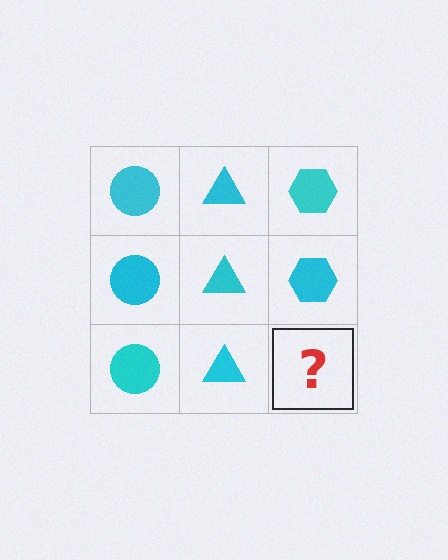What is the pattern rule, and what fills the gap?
The rule is that each column has a consistent shape. The gap should be filled with a cyan hexagon.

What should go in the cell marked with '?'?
The missing cell should contain a cyan hexagon.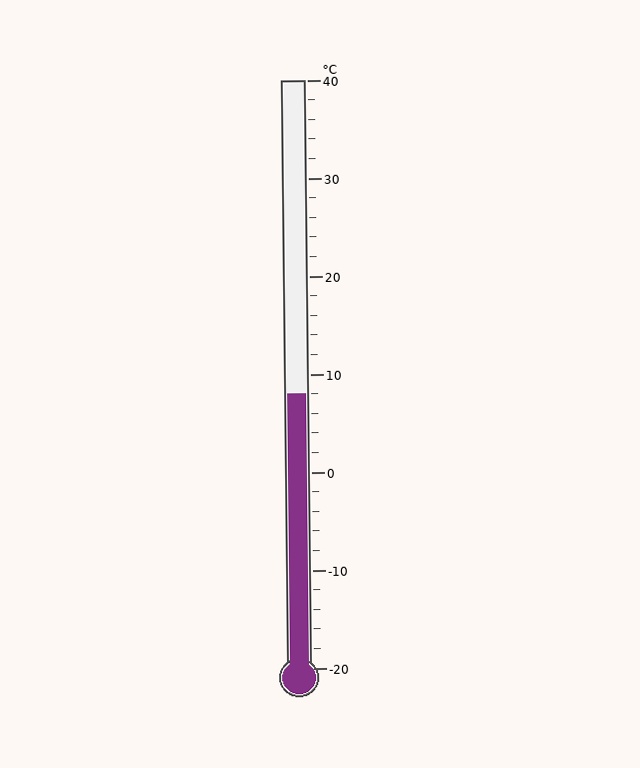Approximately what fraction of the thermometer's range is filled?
The thermometer is filled to approximately 45% of its range.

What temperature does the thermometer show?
The thermometer shows approximately 8°C.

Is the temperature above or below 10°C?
The temperature is below 10°C.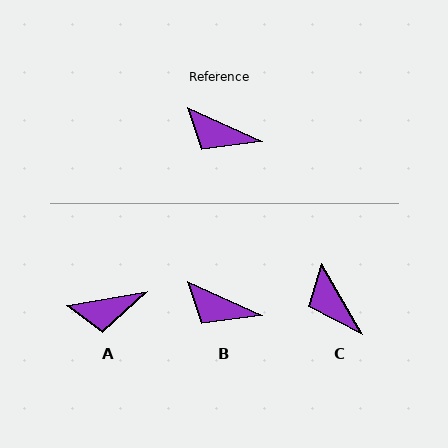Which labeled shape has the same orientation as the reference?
B.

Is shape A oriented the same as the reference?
No, it is off by about 34 degrees.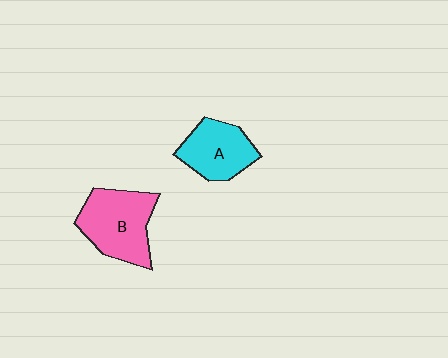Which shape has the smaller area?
Shape A (cyan).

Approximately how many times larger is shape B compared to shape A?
Approximately 1.3 times.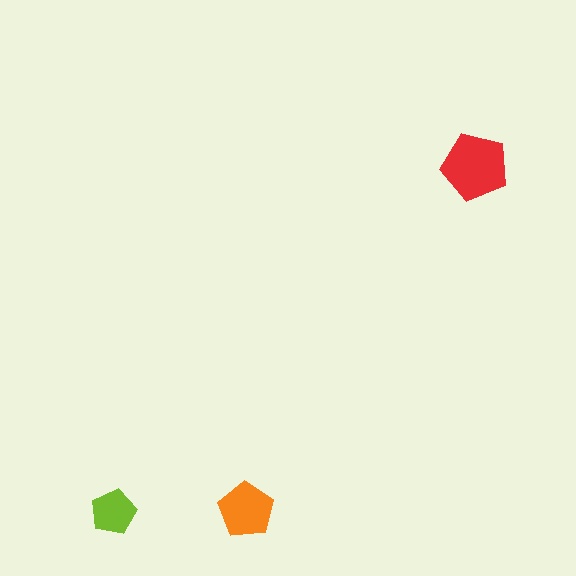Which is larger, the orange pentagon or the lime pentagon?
The orange one.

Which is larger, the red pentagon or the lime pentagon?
The red one.